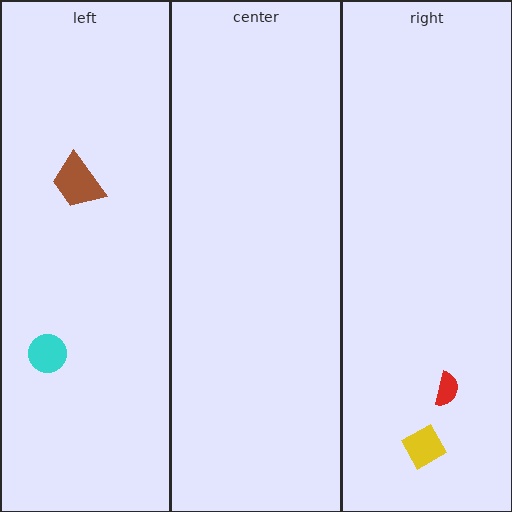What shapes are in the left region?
The brown trapezoid, the cyan circle.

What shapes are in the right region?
The red semicircle, the yellow diamond.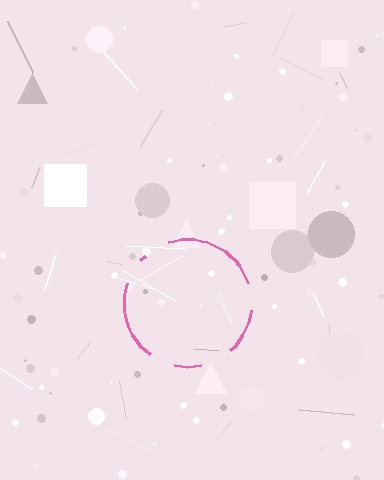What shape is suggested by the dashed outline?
The dashed outline suggests a circle.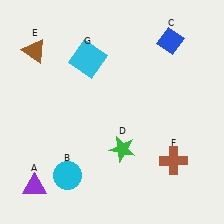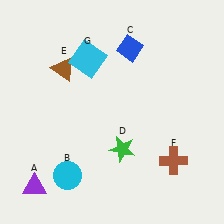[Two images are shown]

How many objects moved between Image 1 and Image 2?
2 objects moved between the two images.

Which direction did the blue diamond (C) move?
The blue diamond (C) moved left.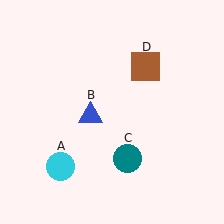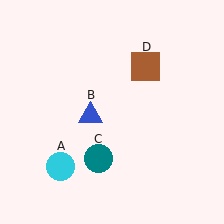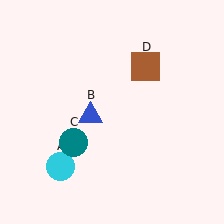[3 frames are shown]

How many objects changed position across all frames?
1 object changed position: teal circle (object C).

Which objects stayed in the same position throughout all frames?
Cyan circle (object A) and blue triangle (object B) and brown square (object D) remained stationary.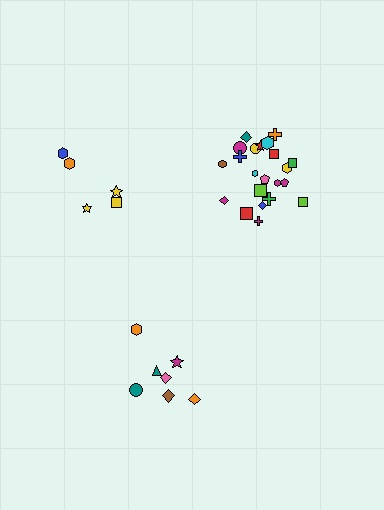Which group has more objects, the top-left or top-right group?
The top-right group.